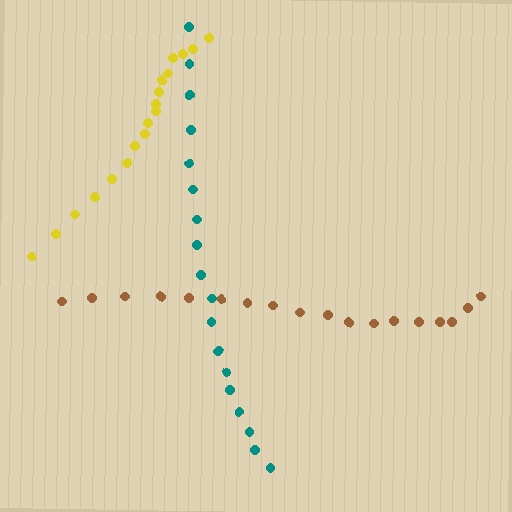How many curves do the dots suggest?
There are 3 distinct paths.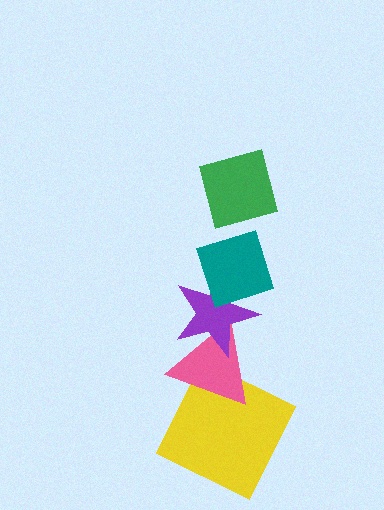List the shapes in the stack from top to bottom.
From top to bottom: the green square, the teal diamond, the purple star, the pink triangle, the yellow square.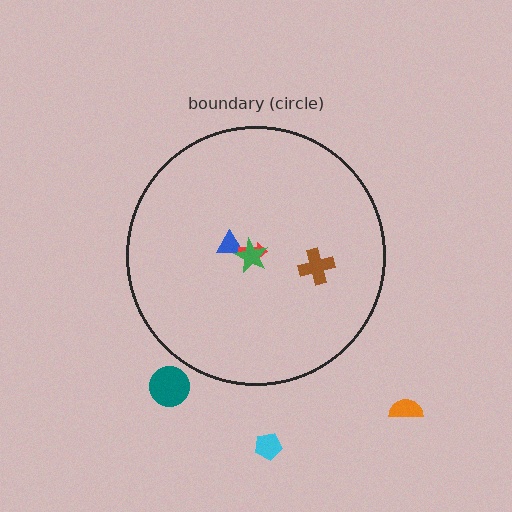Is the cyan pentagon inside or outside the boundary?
Outside.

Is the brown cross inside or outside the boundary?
Inside.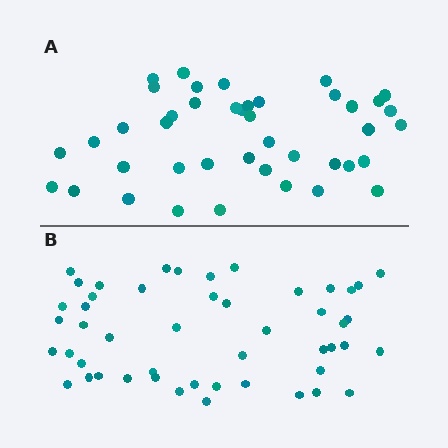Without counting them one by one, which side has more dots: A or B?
Region B (the bottom region) has more dots.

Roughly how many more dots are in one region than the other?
Region B has roughly 8 or so more dots than region A.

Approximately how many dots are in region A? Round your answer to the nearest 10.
About 40 dots. (The exact count is 42, which rounds to 40.)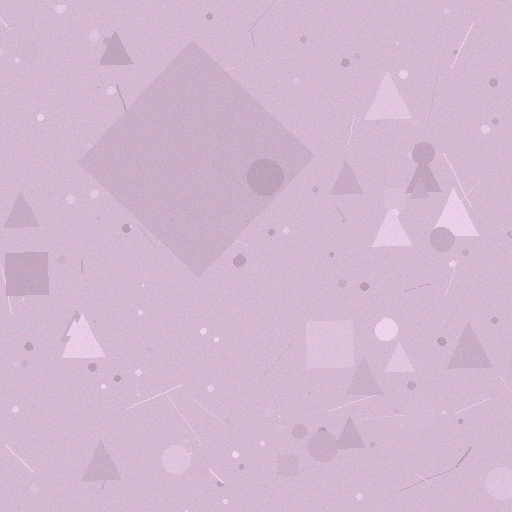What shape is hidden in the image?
A diamond is hidden in the image.